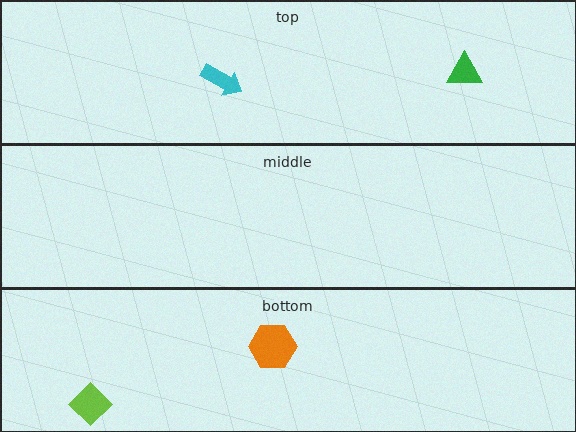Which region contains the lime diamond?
The bottom region.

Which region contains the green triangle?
The top region.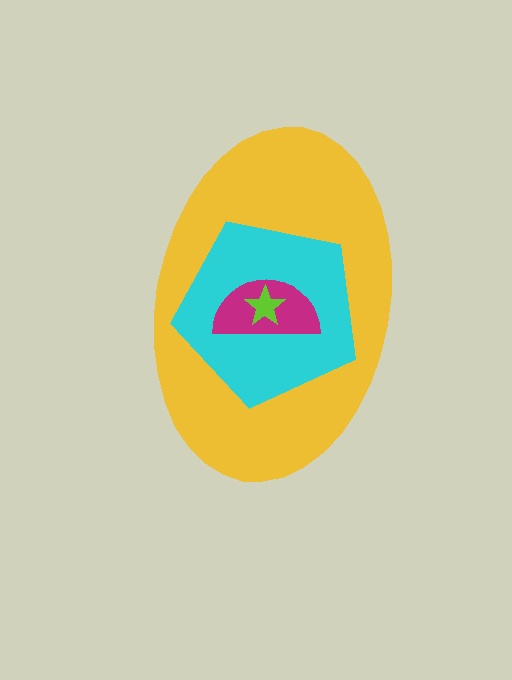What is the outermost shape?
The yellow ellipse.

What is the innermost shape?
The lime star.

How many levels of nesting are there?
4.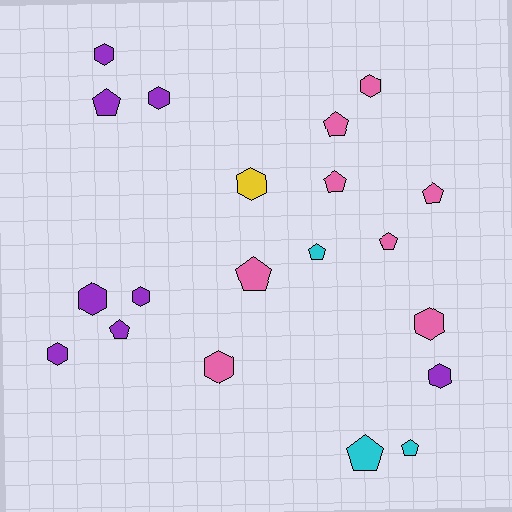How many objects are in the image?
There are 20 objects.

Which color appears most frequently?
Purple, with 8 objects.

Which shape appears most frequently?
Hexagon, with 10 objects.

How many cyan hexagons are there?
There are no cyan hexagons.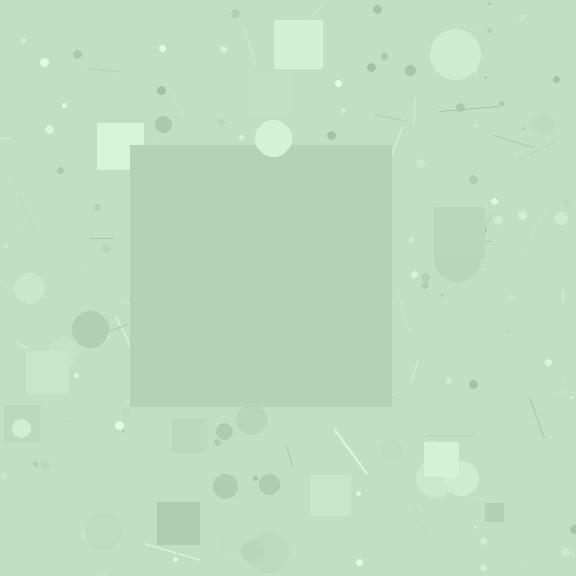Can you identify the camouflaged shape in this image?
The camouflaged shape is a square.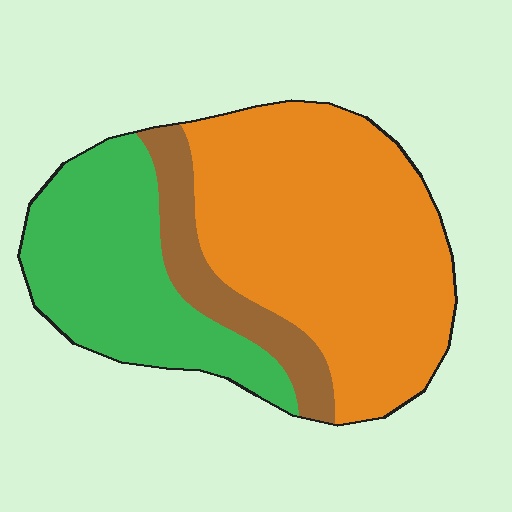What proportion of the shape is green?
Green takes up between a quarter and a half of the shape.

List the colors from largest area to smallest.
From largest to smallest: orange, green, brown.